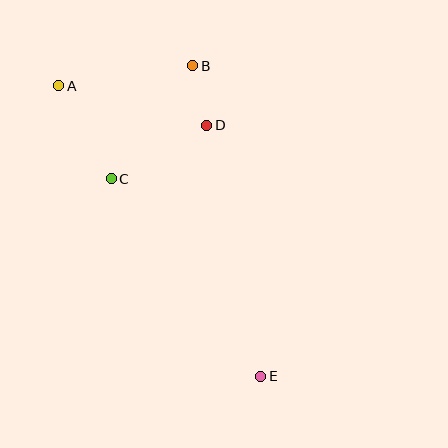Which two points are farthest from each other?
Points A and E are farthest from each other.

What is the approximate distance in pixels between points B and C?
The distance between B and C is approximately 139 pixels.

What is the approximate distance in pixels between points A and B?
The distance between A and B is approximately 135 pixels.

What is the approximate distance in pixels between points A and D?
The distance between A and D is approximately 153 pixels.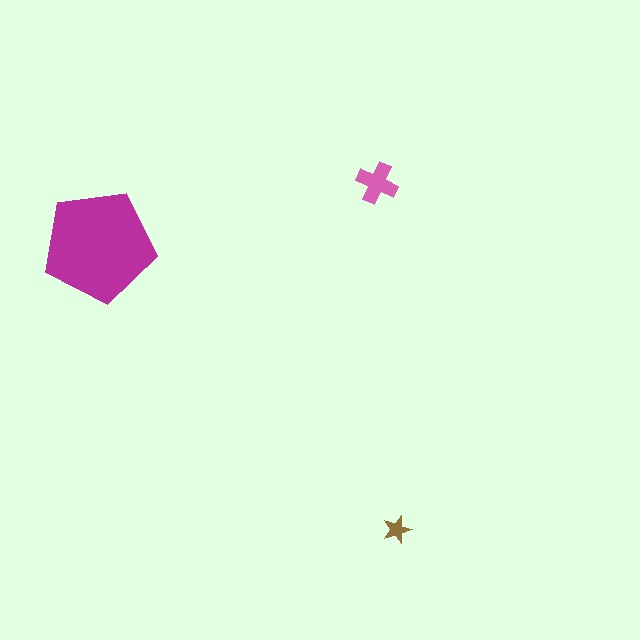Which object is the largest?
The magenta pentagon.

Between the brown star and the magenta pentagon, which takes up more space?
The magenta pentagon.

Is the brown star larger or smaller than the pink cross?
Smaller.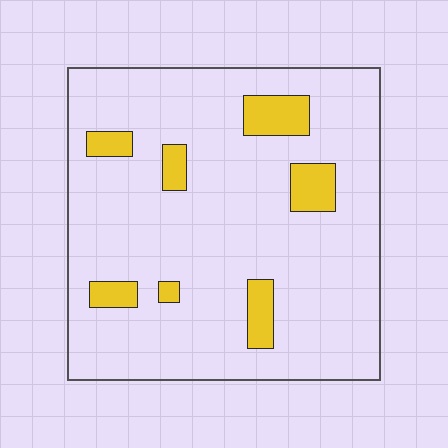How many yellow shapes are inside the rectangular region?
7.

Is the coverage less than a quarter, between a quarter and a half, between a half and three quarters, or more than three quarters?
Less than a quarter.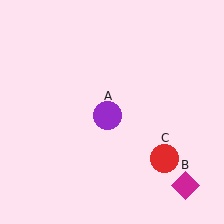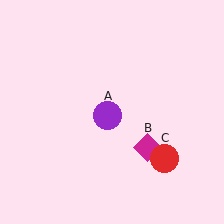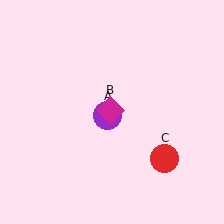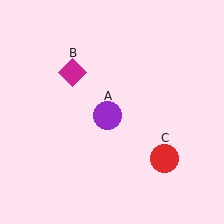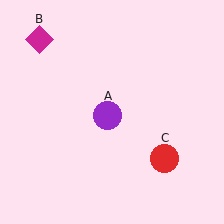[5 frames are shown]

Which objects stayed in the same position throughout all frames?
Purple circle (object A) and red circle (object C) remained stationary.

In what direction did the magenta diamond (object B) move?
The magenta diamond (object B) moved up and to the left.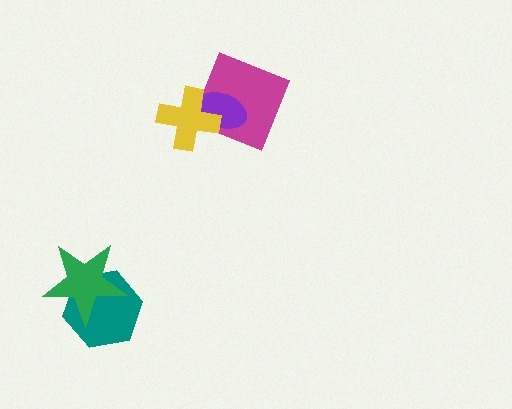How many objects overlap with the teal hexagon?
1 object overlaps with the teal hexagon.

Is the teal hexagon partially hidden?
Yes, it is partially covered by another shape.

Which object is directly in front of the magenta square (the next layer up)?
The purple ellipse is directly in front of the magenta square.